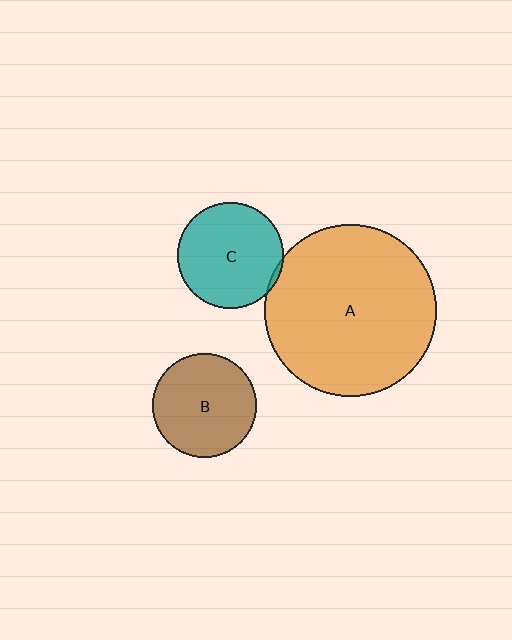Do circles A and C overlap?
Yes.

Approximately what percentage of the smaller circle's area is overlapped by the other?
Approximately 5%.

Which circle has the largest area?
Circle A (orange).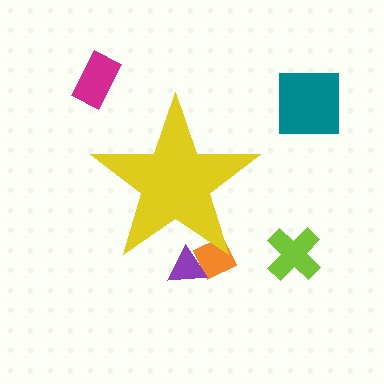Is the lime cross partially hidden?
No, the lime cross is fully visible.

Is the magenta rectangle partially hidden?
No, the magenta rectangle is fully visible.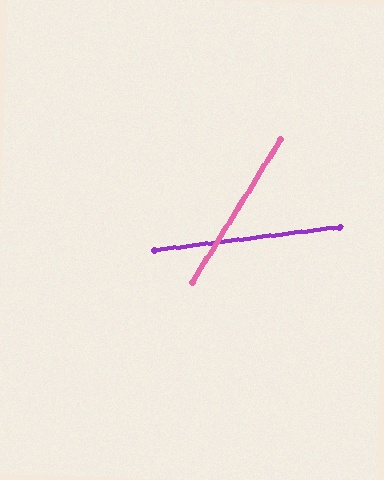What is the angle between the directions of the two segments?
Approximately 51 degrees.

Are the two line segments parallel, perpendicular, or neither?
Neither parallel nor perpendicular — they differ by about 51°.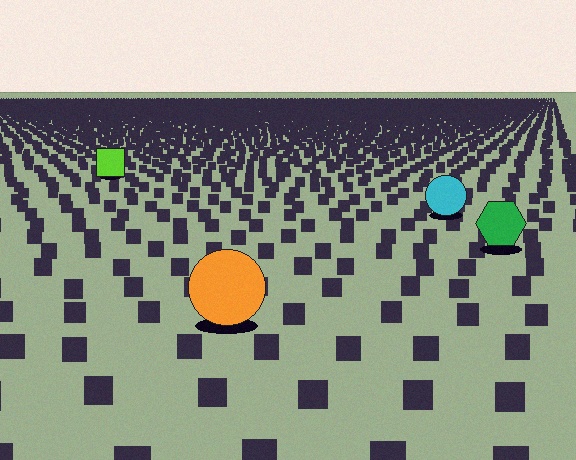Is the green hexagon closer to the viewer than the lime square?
Yes. The green hexagon is closer — you can tell from the texture gradient: the ground texture is coarser near it.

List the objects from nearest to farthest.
From nearest to farthest: the orange circle, the green hexagon, the cyan circle, the lime square.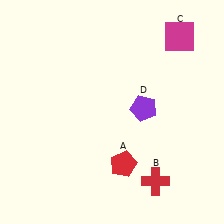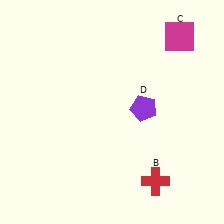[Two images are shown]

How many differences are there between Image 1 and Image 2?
There is 1 difference between the two images.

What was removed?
The red pentagon (A) was removed in Image 2.